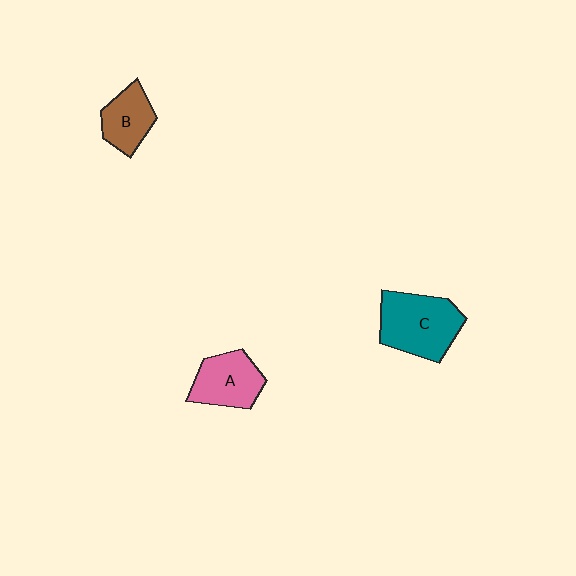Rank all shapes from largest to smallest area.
From largest to smallest: C (teal), A (pink), B (brown).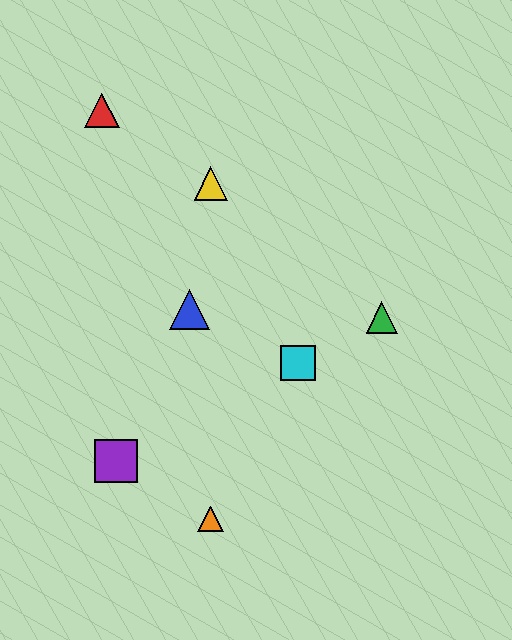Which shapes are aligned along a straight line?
The green triangle, the purple square, the cyan square are aligned along a straight line.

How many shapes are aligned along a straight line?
3 shapes (the green triangle, the purple square, the cyan square) are aligned along a straight line.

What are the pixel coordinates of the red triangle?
The red triangle is at (102, 110).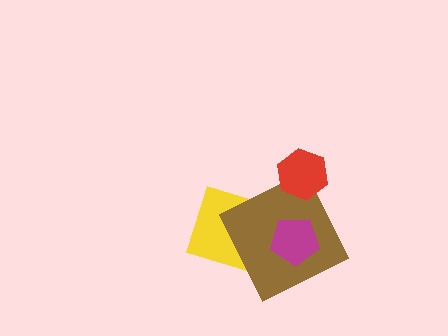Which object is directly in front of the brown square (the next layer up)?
The magenta pentagon is directly in front of the brown square.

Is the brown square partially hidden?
Yes, it is partially covered by another shape.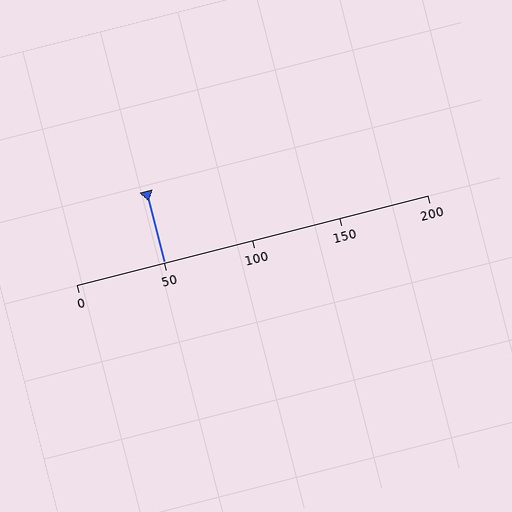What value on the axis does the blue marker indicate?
The marker indicates approximately 50.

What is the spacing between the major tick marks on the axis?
The major ticks are spaced 50 apart.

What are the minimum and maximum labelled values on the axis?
The axis runs from 0 to 200.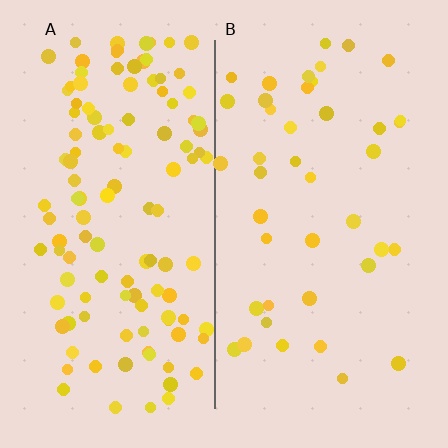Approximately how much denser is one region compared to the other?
Approximately 2.8× — region A over region B.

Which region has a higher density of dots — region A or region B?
A (the left).